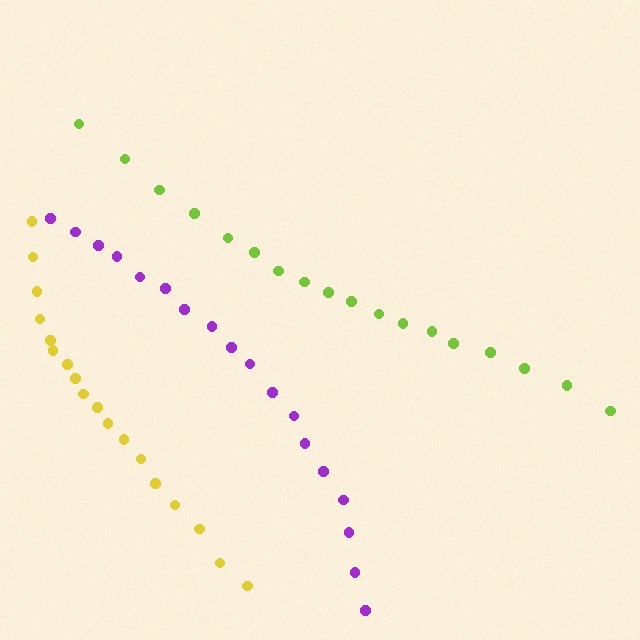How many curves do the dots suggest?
There are 3 distinct paths.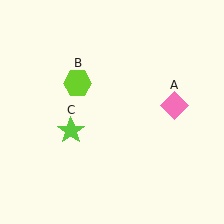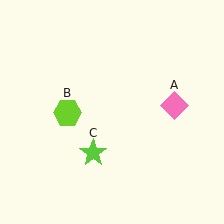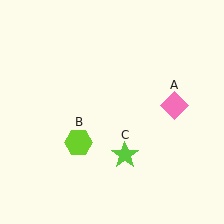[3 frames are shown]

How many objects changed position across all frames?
2 objects changed position: lime hexagon (object B), lime star (object C).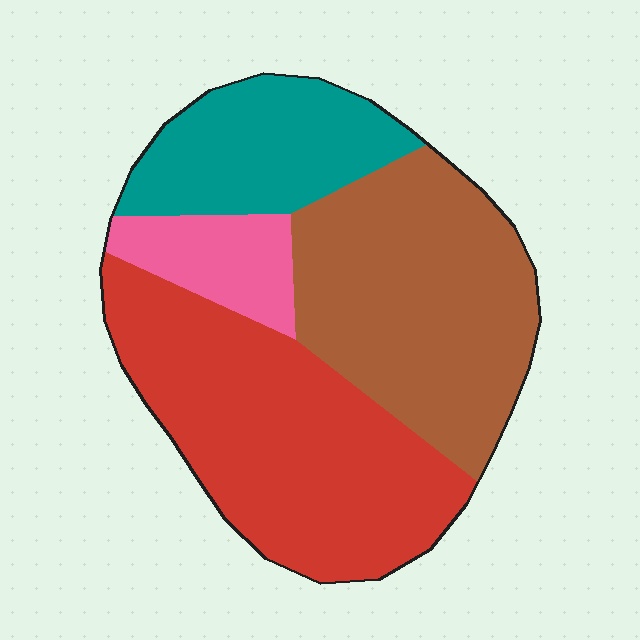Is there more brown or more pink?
Brown.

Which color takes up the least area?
Pink, at roughly 10%.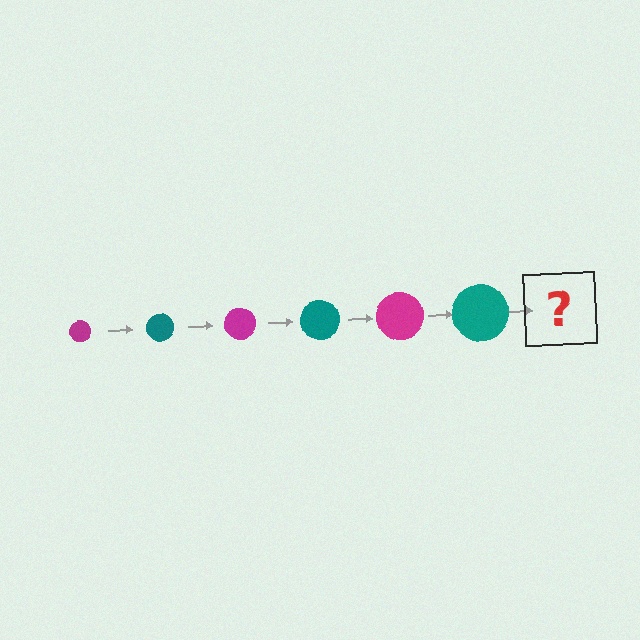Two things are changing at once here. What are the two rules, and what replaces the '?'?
The two rules are that the circle grows larger each step and the color cycles through magenta and teal. The '?' should be a magenta circle, larger than the previous one.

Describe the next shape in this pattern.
It should be a magenta circle, larger than the previous one.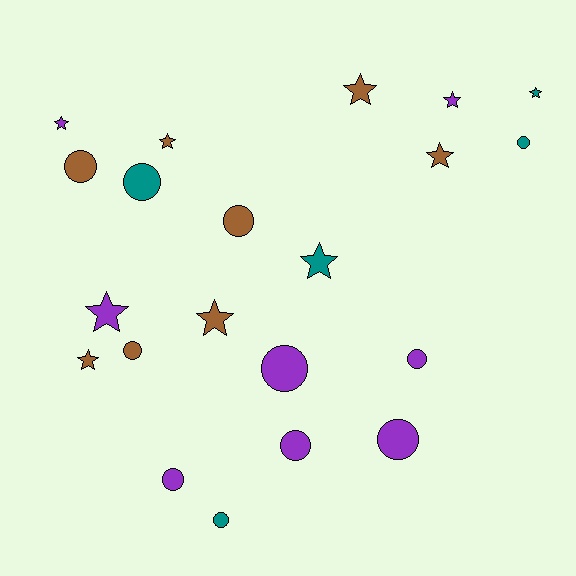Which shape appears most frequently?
Circle, with 11 objects.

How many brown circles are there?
There are 3 brown circles.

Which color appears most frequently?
Purple, with 8 objects.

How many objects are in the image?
There are 21 objects.